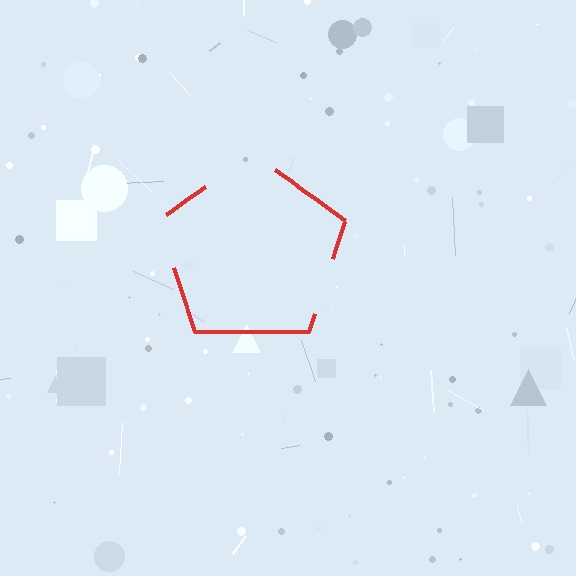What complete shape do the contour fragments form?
The contour fragments form a pentagon.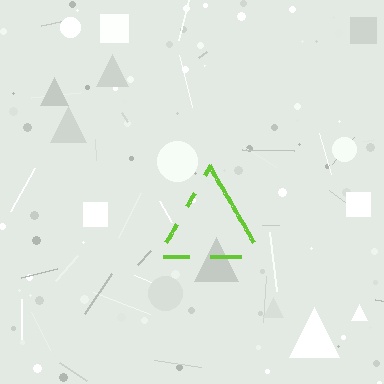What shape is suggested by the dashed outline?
The dashed outline suggests a triangle.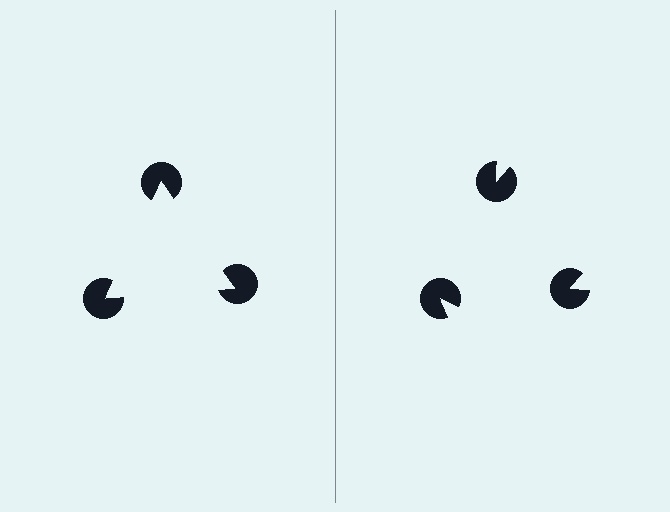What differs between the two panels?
The pac-man discs are positioned identically on both sides; only the wedge orientations differ. On the left they align to a triangle; on the right they are misaligned.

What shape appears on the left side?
An illusory triangle.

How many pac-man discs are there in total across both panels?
6 — 3 on each side.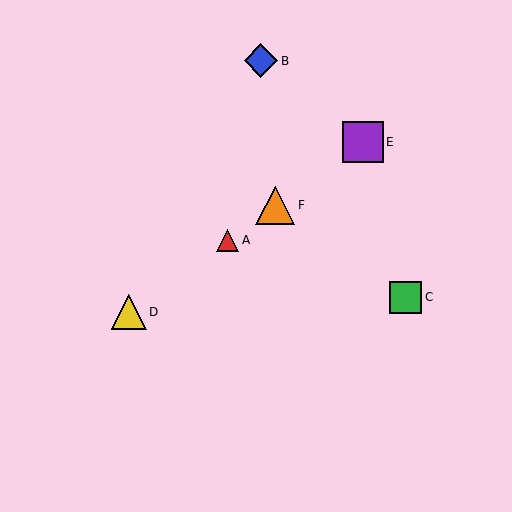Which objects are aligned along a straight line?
Objects A, D, E, F are aligned along a straight line.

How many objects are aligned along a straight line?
4 objects (A, D, E, F) are aligned along a straight line.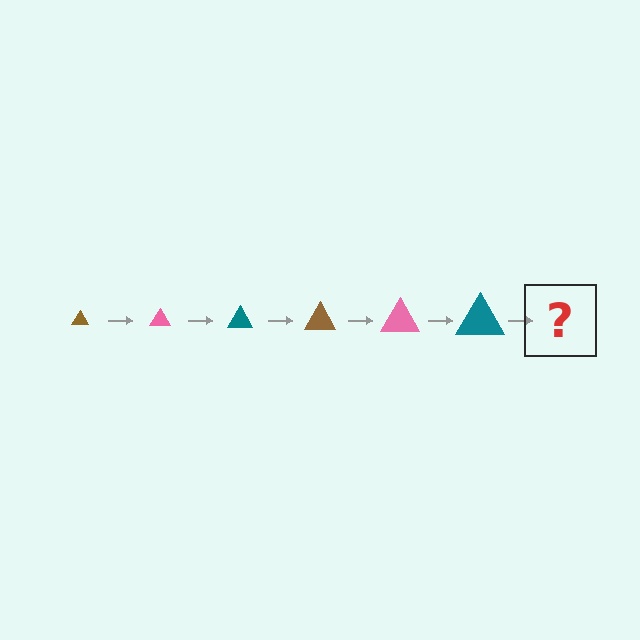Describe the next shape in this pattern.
It should be a brown triangle, larger than the previous one.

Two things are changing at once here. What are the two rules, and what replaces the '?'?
The two rules are that the triangle grows larger each step and the color cycles through brown, pink, and teal. The '?' should be a brown triangle, larger than the previous one.